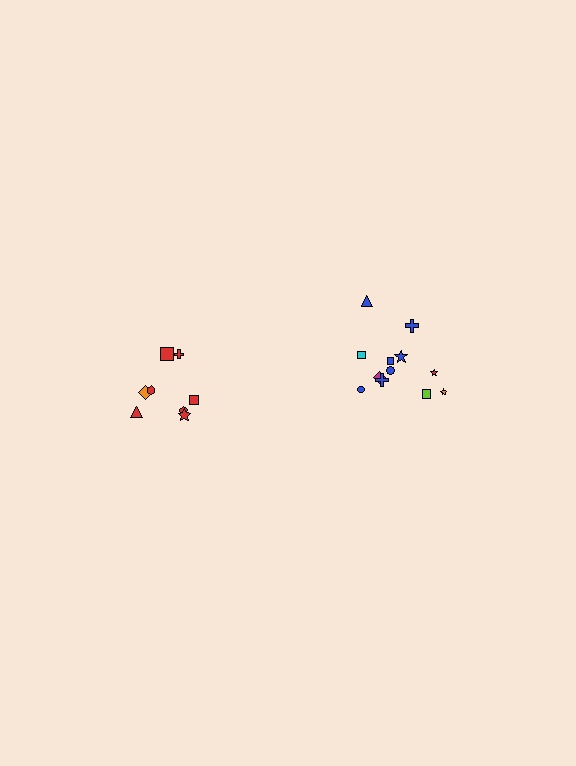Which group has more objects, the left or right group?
The right group.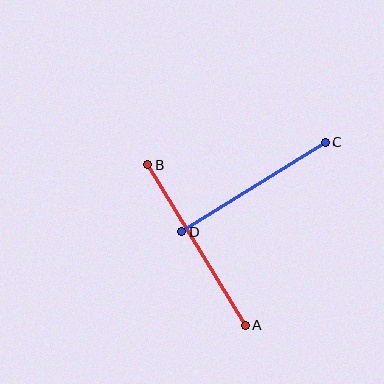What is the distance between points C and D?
The distance is approximately 169 pixels.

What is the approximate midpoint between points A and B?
The midpoint is at approximately (197, 245) pixels.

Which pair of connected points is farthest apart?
Points A and B are farthest apart.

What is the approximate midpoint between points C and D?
The midpoint is at approximately (254, 187) pixels.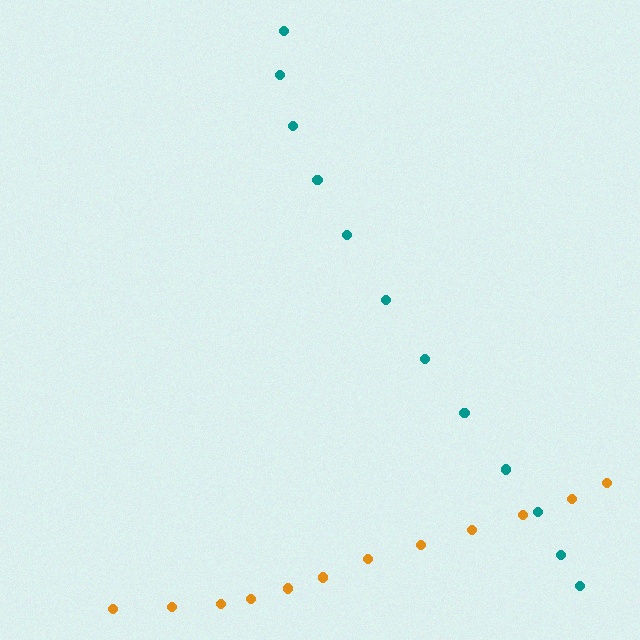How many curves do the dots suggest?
There are 2 distinct paths.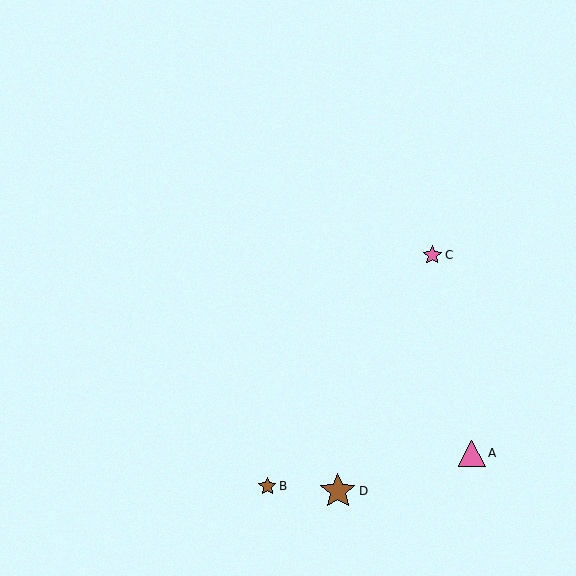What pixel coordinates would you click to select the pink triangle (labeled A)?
Click at (472, 453) to select the pink triangle A.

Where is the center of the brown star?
The center of the brown star is at (267, 486).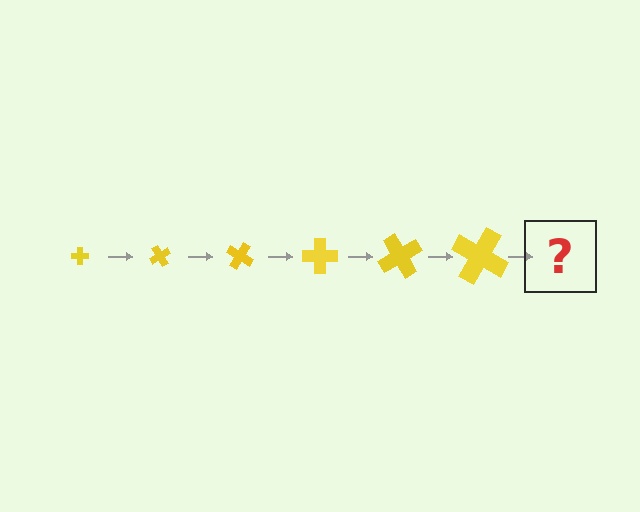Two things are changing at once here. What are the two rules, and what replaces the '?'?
The two rules are that the cross grows larger each step and it rotates 60 degrees each step. The '?' should be a cross, larger than the previous one and rotated 360 degrees from the start.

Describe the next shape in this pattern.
It should be a cross, larger than the previous one and rotated 360 degrees from the start.